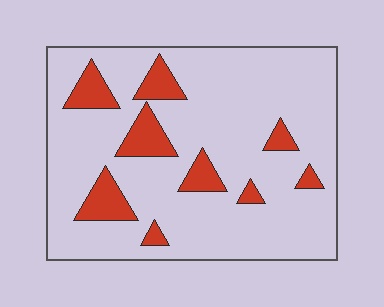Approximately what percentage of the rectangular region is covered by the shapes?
Approximately 15%.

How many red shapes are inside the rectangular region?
9.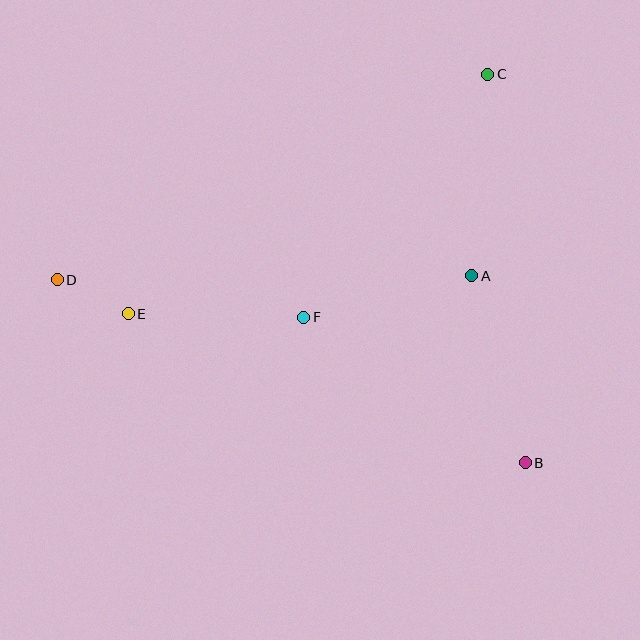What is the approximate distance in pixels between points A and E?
The distance between A and E is approximately 346 pixels.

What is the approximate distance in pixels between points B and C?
The distance between B and C is approximately 390 pixels.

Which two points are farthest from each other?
Points B and D are farthest from each other.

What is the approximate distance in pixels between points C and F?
The distance between C and F is approximately 305 pixels.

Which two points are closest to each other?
Points D and E are closest to each other.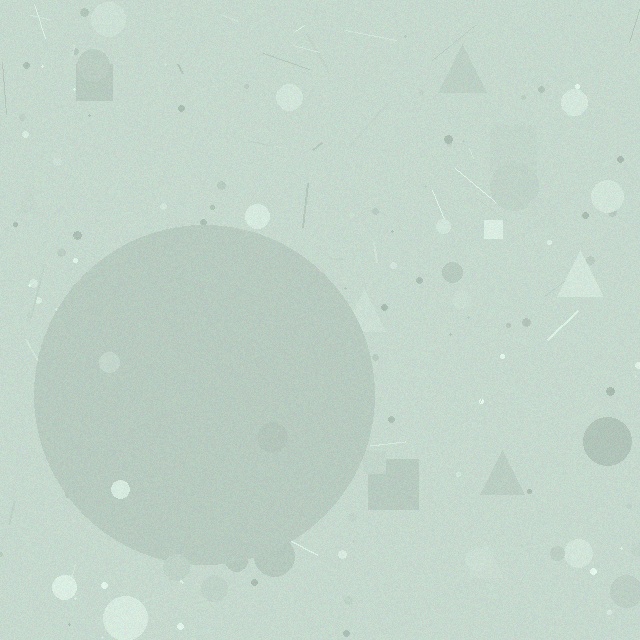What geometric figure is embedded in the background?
A circle is embedded in the background.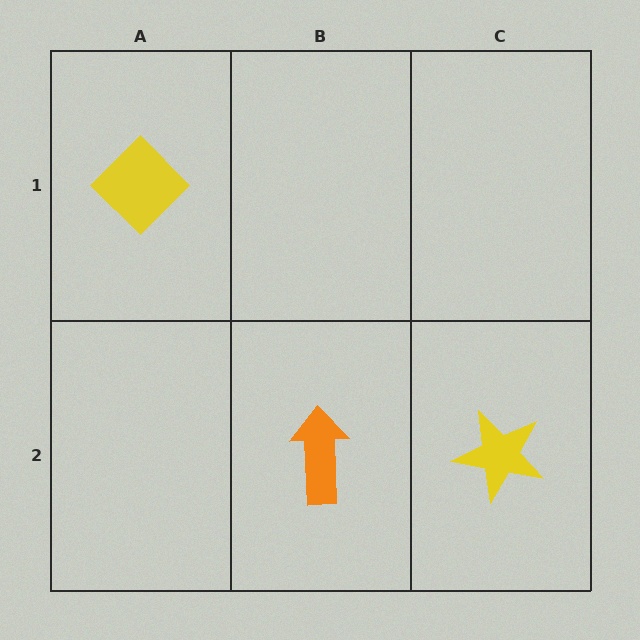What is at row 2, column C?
A yellow star.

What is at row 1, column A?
A yellow diamond.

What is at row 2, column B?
An orange arrow.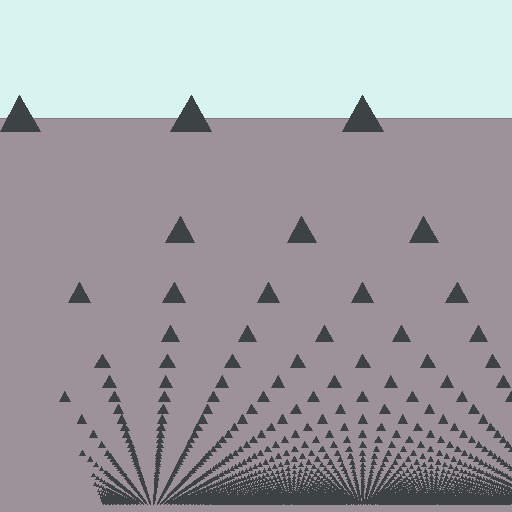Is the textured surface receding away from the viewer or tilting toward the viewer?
The surface appears to tilt toward the viewer. Texture elements get larger and sparser toward the top.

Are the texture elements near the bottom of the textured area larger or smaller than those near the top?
Smaller. The gradient is inverted — elements near the bottom are smaller and denser.